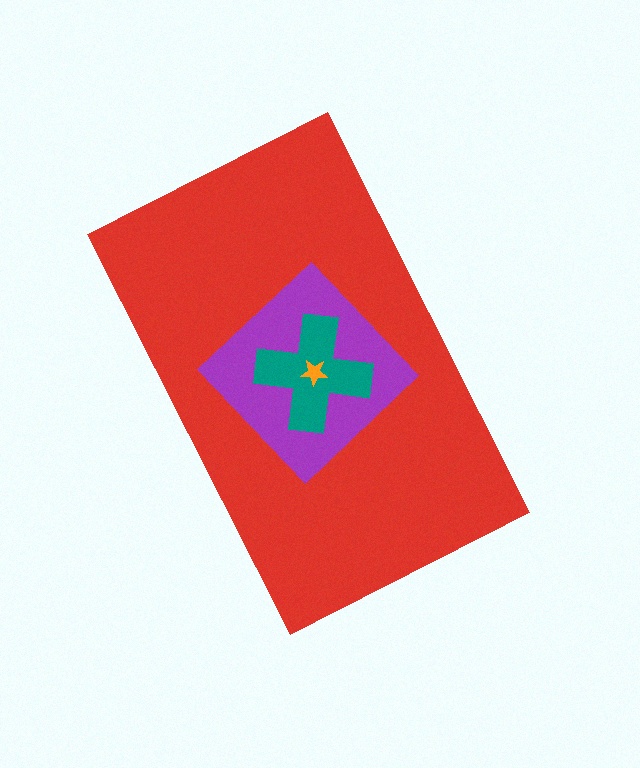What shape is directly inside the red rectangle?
The purple diamond.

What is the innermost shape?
The orange star.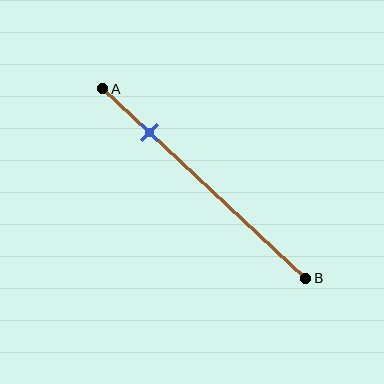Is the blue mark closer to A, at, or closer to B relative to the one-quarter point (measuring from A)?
The blue mark is approximately at the one-quarter point of segment AB.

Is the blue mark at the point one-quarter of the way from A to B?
Yes, the mark is approximately at the one-quarter point.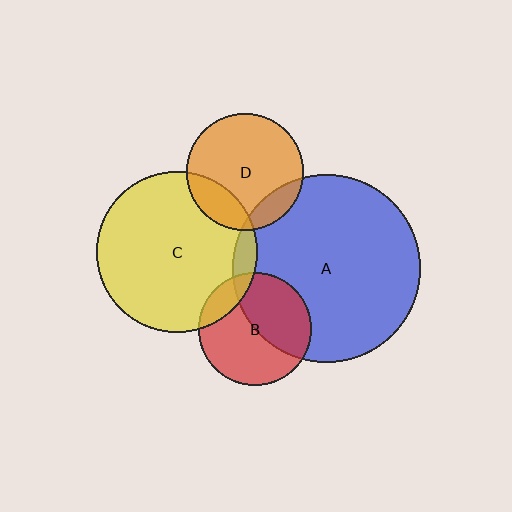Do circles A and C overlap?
Yes.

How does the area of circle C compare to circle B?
Approximately 2.0 times.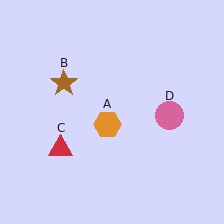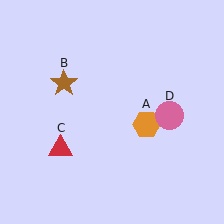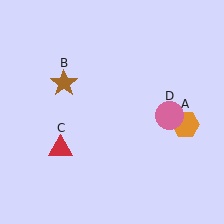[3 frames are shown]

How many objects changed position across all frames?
1 object changed position: orange hexagon (object A).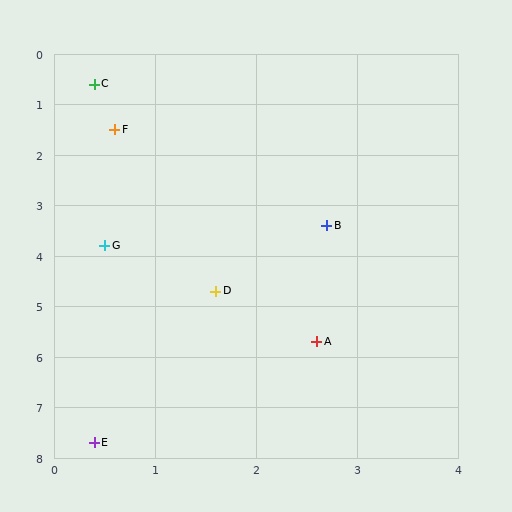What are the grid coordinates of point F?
Point F is at approximately (0.6, 1.5).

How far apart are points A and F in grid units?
Points A and F are about 4.7 grid units apart.